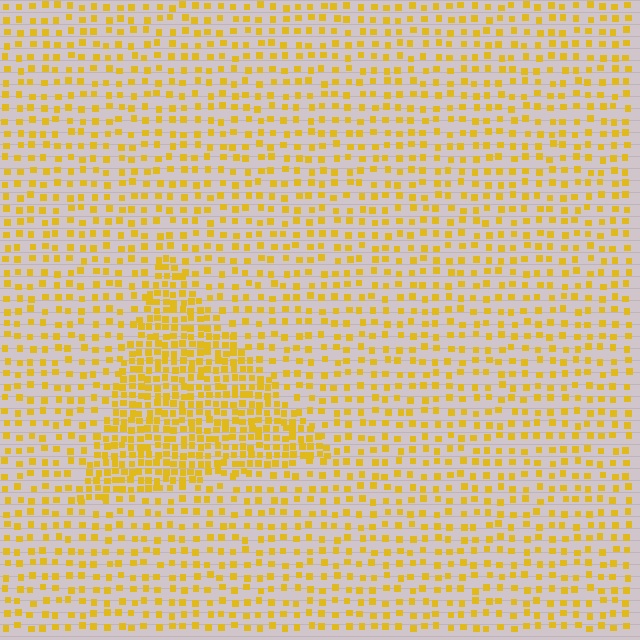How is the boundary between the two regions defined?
The boundary is defined by a change in element density (approximately 2.2x ratio). All elements are the same color, size, and shape.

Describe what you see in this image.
The image contains small yellow elements arranged at two different densities. A triangle-shaped region is visible where the elements are more densely packed than the surrounding area.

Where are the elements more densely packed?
The elements are more densely packed inside the triangle boundary.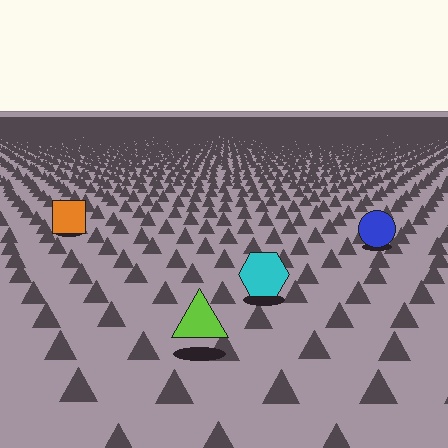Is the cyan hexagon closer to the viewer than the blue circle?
Yes. The cyan hexagon is closer — you can tell from the texture gradient: the ground texture is coarser near it.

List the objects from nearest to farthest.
From nearest to farthest: the lime triangle, the cyan hexagon, the blue circle, the orange square.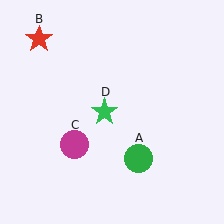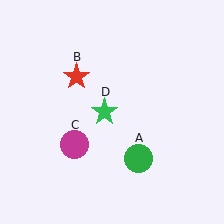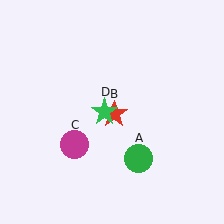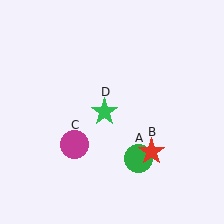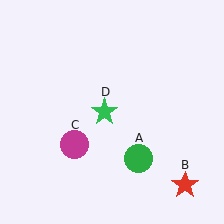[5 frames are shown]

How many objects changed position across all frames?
1 object changed position: red star (object B).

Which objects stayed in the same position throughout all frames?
Green circle (object A) and magenta circle (object C) and green star (object D) remained stationary.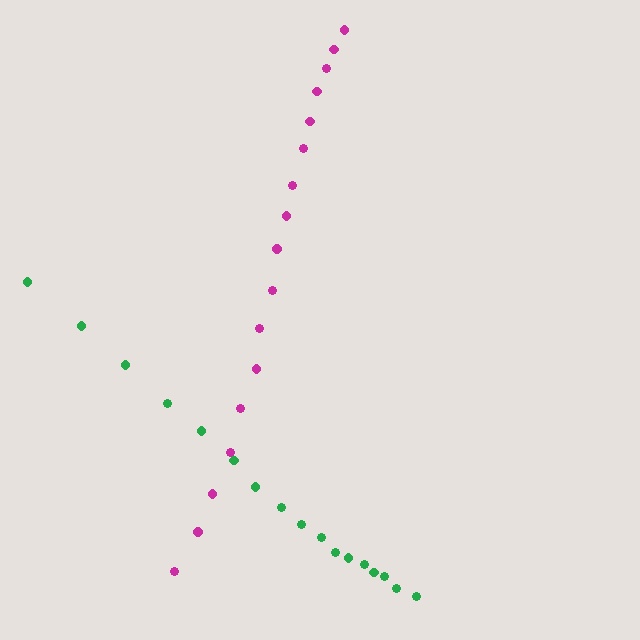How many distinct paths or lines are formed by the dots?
There are 2 distinct paths.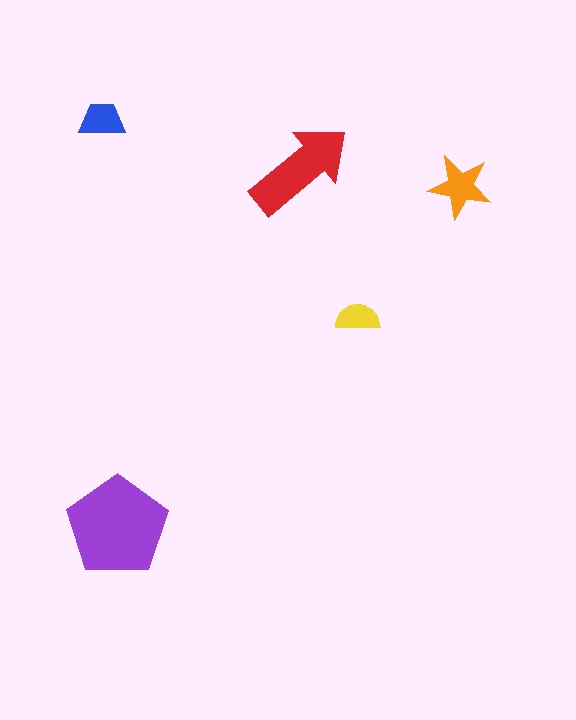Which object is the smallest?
The yellow semicircle.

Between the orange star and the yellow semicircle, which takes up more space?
The orange star.